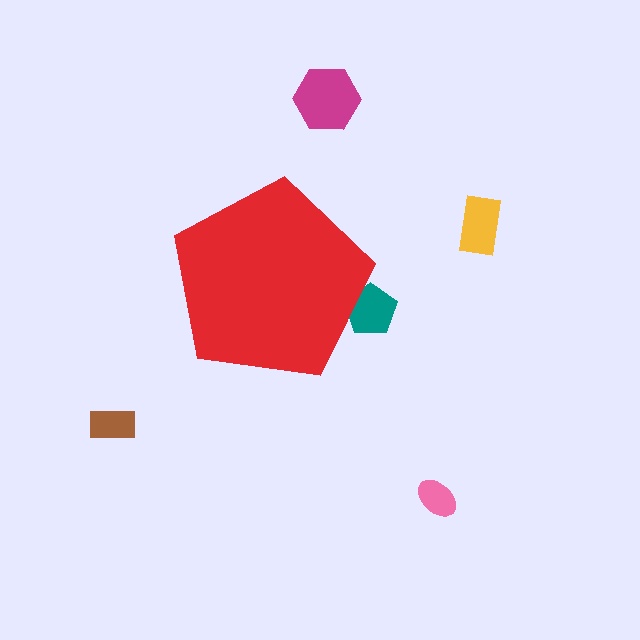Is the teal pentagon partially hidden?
Yes, the teal pentagon is partially hidden behind the red pentagon.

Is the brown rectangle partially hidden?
No, the brown rectangle is fully visible.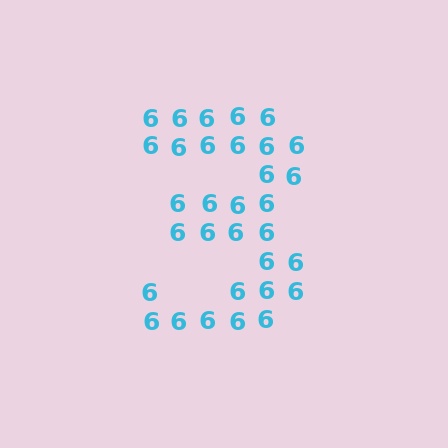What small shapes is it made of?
It is made of small digit 6's.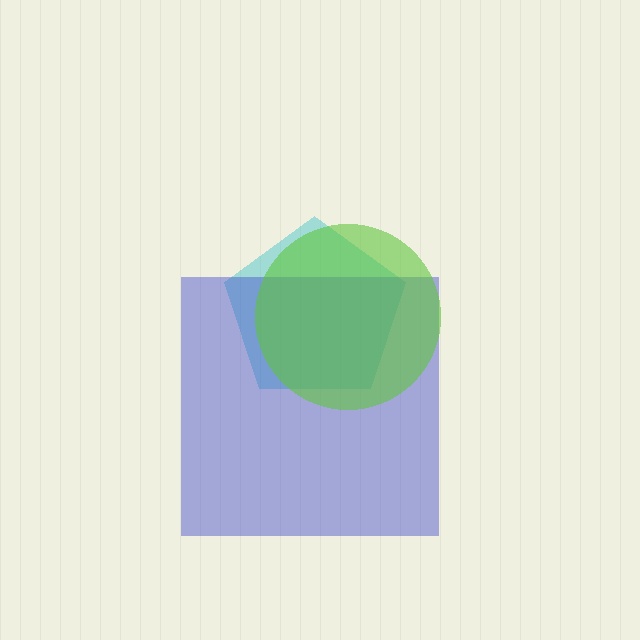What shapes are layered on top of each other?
The layered shapes are: a cyan pentagon, a blue square, a lime circle.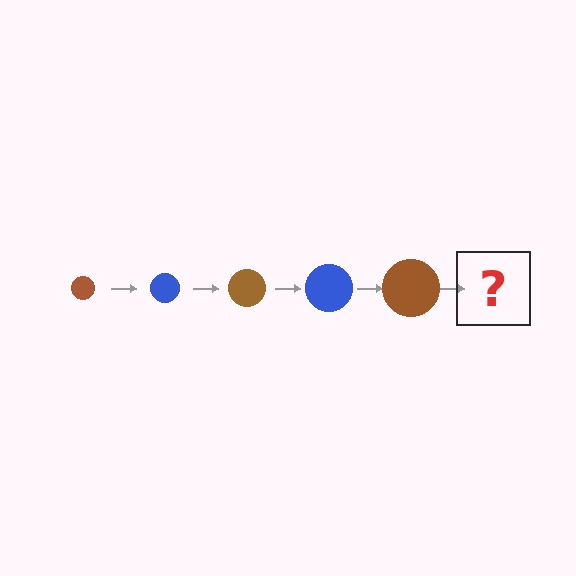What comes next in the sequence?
The next element should be a blue circle, larger than the previous one.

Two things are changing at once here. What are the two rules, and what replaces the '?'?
The two rules are that the circle grows larger each step and the color cycles through brown and blue. The '?' should be a blue circle, larger than the previous one.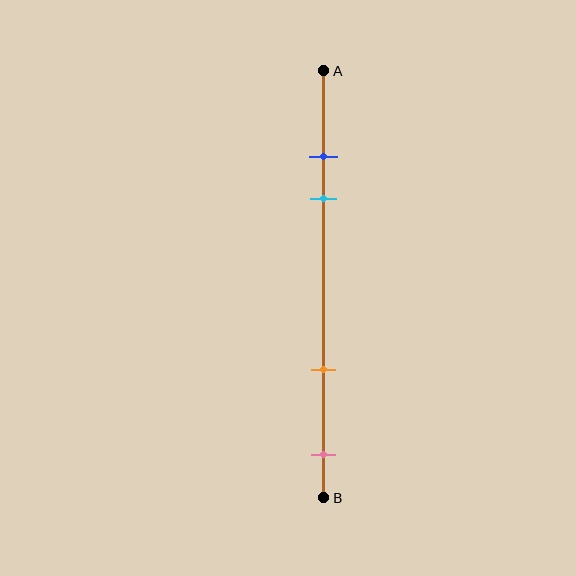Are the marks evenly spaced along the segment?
No, the marks are not evenly spaced.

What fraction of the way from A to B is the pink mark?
The pink mark is approximately 90% (0.9) of the way from A to B.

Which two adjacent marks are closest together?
The blue and cyan marks are the closest adjacent pair.